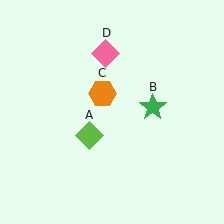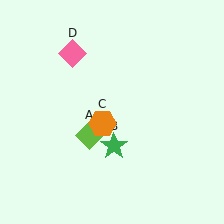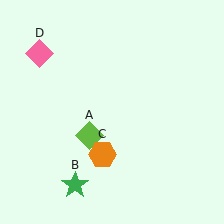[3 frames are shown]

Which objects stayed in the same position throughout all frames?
Lime diamond (object A) remained stationary.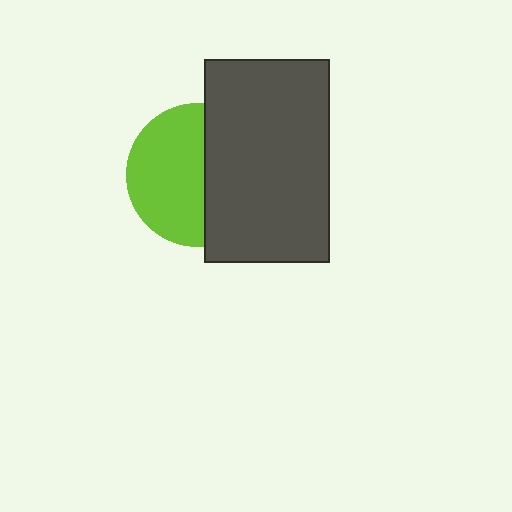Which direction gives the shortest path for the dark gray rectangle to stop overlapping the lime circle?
Moving right gives the shortest separation.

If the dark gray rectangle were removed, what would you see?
You would see the complete lime circle.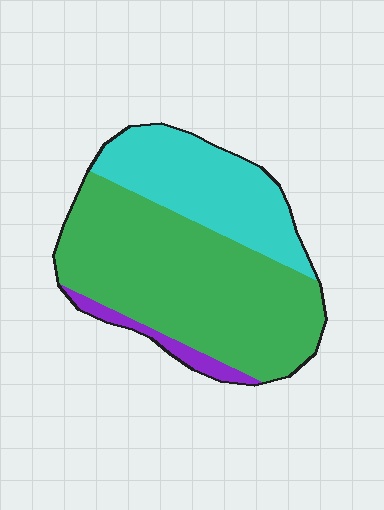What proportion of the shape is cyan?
Cyan covers roughly 30% of the shape.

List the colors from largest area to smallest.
From largest to smallest: green, cyan, purple.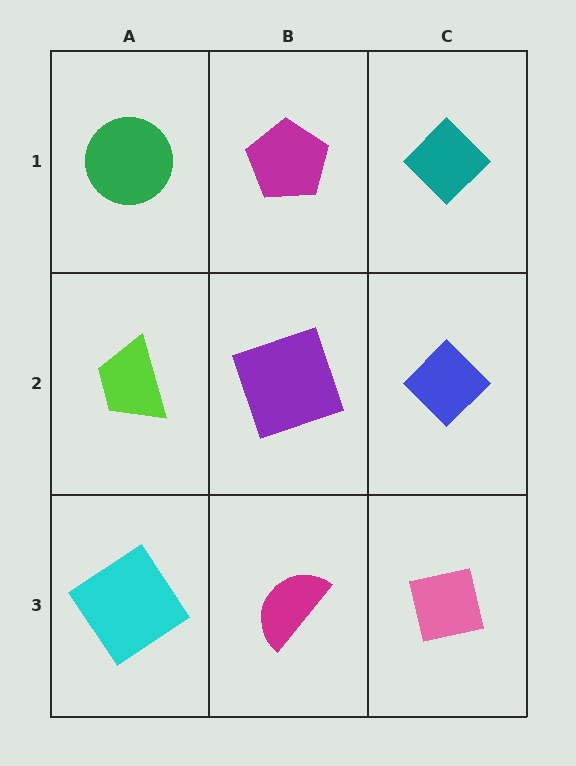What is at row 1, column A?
A green circle.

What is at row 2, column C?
A blue diamond.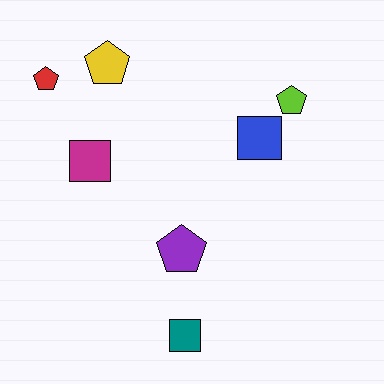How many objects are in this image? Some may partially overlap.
There are 7 objects.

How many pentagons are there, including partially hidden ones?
There are 4 pentagons.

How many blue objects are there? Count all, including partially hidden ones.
There is 1 blue object.